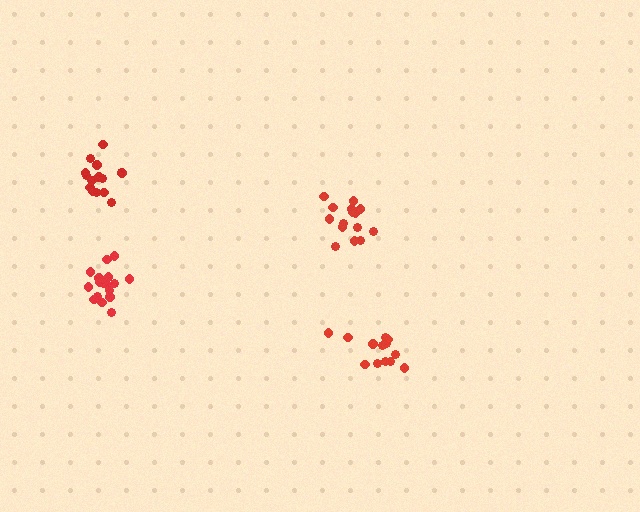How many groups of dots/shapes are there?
There are 4 groups.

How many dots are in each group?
Group 1: 15 dots, Group 2: 15 dots, Group 3: 13 dots, Group 4: 17 dots (60 total).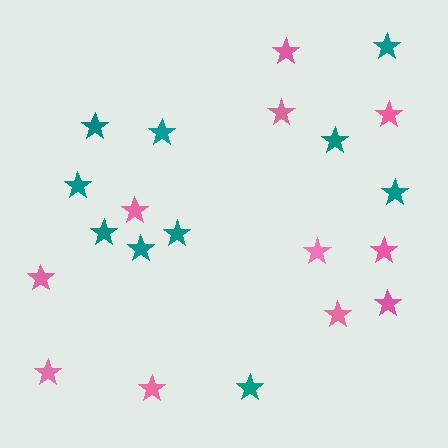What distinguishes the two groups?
There are 2 groups: one group of teal stars (10) and one group of pink stars (11).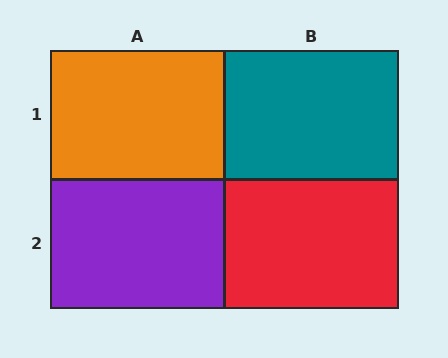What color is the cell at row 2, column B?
Red.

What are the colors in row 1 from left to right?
Orange, teal.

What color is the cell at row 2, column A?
Purple.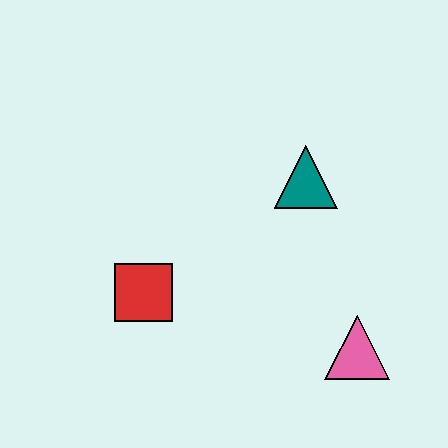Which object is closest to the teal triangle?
The pink triangle is closest to the teal triangle.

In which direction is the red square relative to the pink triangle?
The red square is to the left of the pink triangle.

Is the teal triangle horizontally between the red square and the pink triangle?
Yes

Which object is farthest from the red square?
The pink triangle is farthest from the red square.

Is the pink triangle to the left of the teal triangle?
No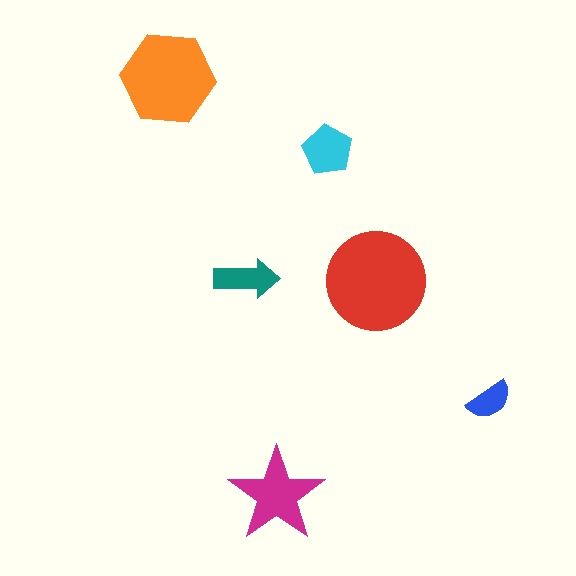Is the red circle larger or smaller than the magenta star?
Larger.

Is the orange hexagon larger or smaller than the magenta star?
Larger.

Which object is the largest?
The red circle.